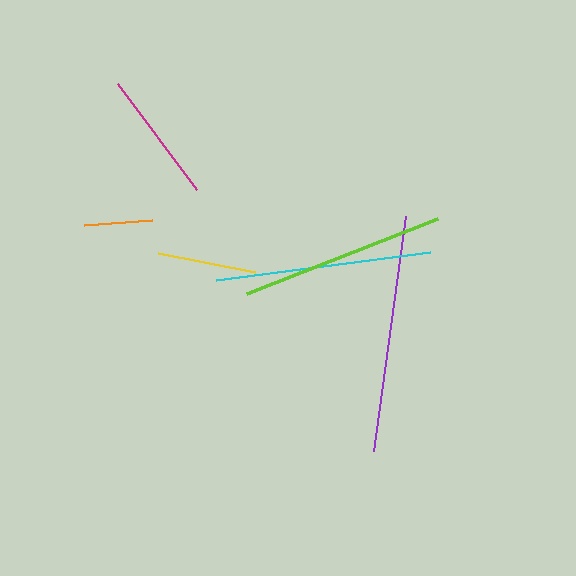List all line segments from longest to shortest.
From longest to shortest: purple, cyan, lime, magenta, yellow, orange.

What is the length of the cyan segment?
The cyan segment is approximately 216 pixels long.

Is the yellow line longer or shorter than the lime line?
The lime line is longer than the yellow line.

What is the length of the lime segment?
The lime segment is approximately 205 pixels long.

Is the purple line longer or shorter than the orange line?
The purple line is longer than the orange line.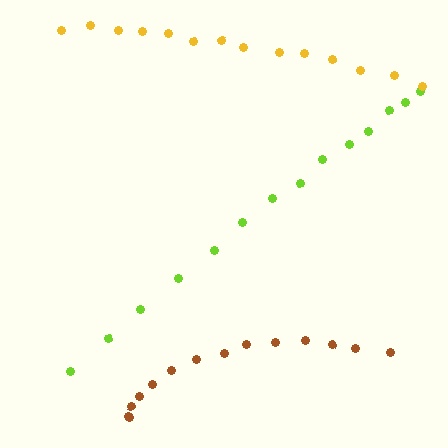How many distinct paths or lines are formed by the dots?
There are 3 distinct paths.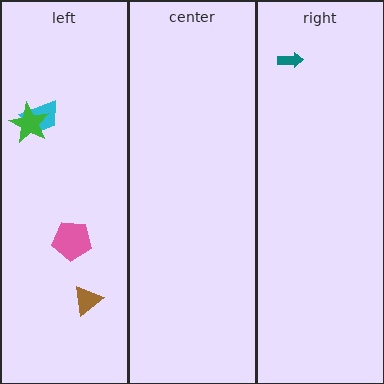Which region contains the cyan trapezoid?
The left region.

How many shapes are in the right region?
1.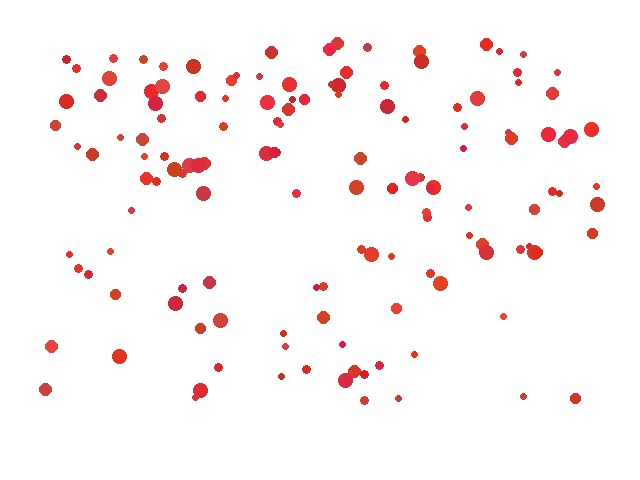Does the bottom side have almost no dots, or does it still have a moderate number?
Still a moderate number, just noticeably fewer than the top.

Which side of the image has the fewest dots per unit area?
The bottom.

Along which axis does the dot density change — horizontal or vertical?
Vertical.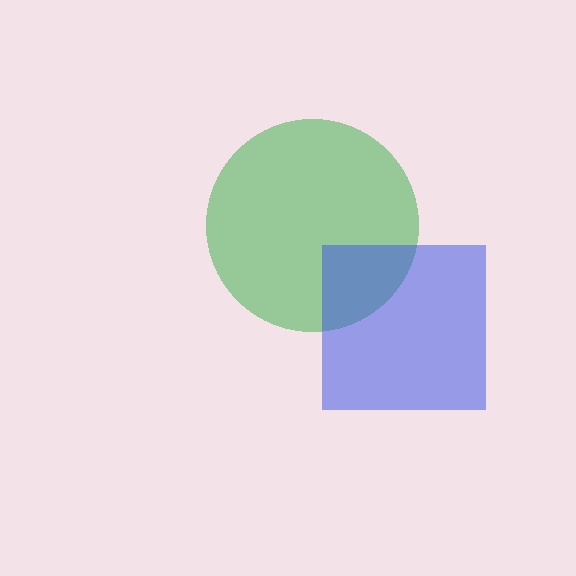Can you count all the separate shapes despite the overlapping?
Yes, there are 2 separate shapes.